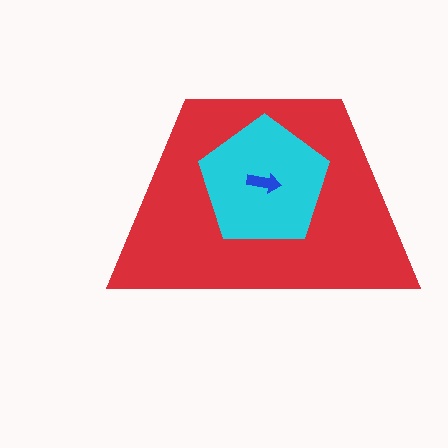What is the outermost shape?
The red trapezoid.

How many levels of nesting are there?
3.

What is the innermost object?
The blue arrow.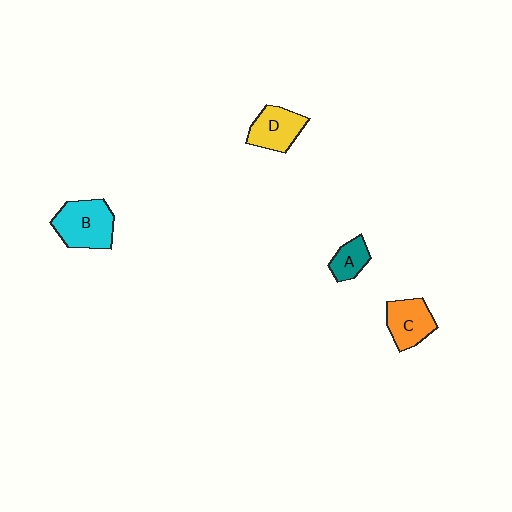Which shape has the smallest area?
Shape A (teal).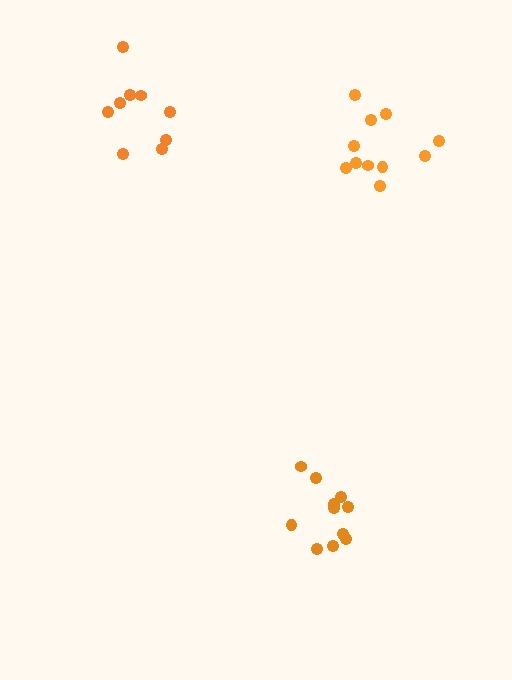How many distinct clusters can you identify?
There are 3 distinct clusters.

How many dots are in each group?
Group 1: 11 dots, Group 2: 11 dots, Group 3: 9 dots (31 total).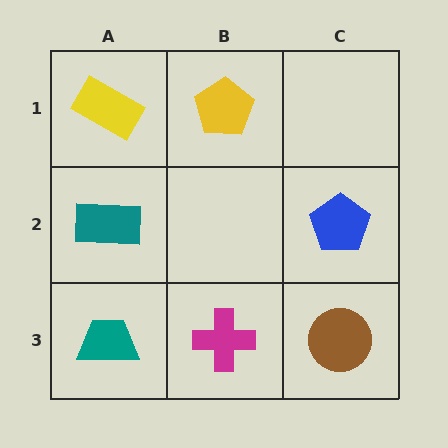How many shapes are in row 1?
2 shapes.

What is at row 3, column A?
A teal trapezoid.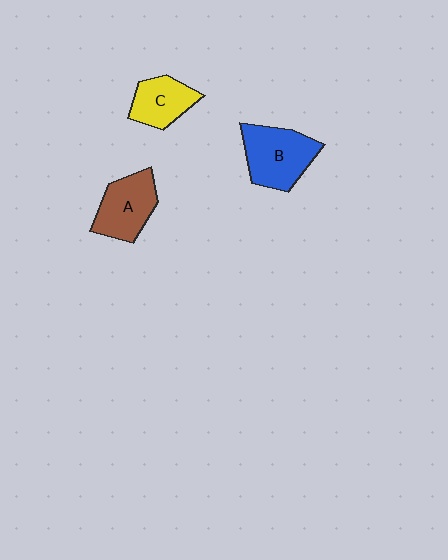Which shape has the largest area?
Shape B (blue).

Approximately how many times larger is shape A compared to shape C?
Approximately 1.3 times.